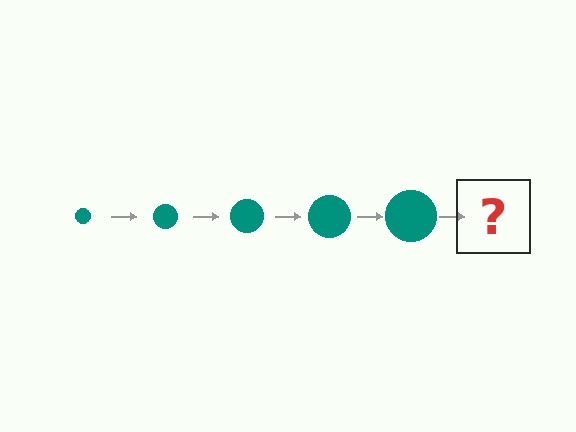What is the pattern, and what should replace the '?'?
The pattern is that the circle gets progressively larger each step. The '?' should be a teal circle, larger than the previous one.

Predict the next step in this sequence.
The next step is a teal circle, larger than the previous one.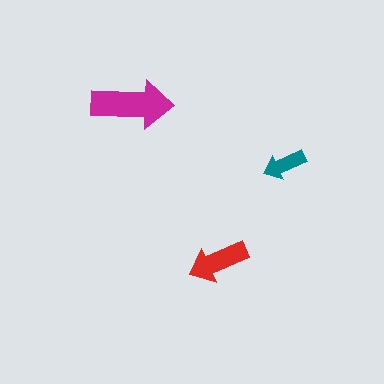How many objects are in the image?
There are 3 objects in the image.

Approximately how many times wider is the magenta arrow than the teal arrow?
About 2 times wider.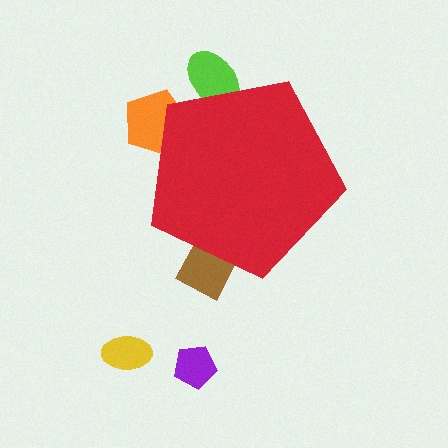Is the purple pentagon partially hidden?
No, the purple pentagon is fully visible.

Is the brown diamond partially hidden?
Yes, the brown diamond is partially hidden behind the red pentagon.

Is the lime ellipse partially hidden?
Yes, the lime ellipse is partially hidden behind the red pentagon.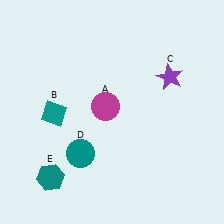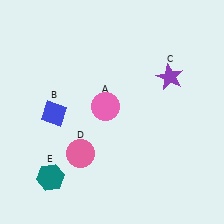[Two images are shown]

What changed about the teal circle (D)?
In Image 1, D is teal. In Image 2, it changed to pink.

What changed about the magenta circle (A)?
In Image 1, A is magenta. In Image 2, it changed to pink.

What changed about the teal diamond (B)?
In Image 1, B is teal. In Image 2, it changed to blue.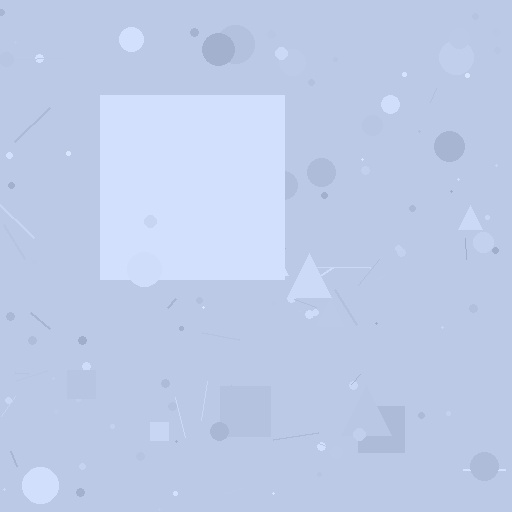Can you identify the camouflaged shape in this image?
The camouflaged shape is a square.